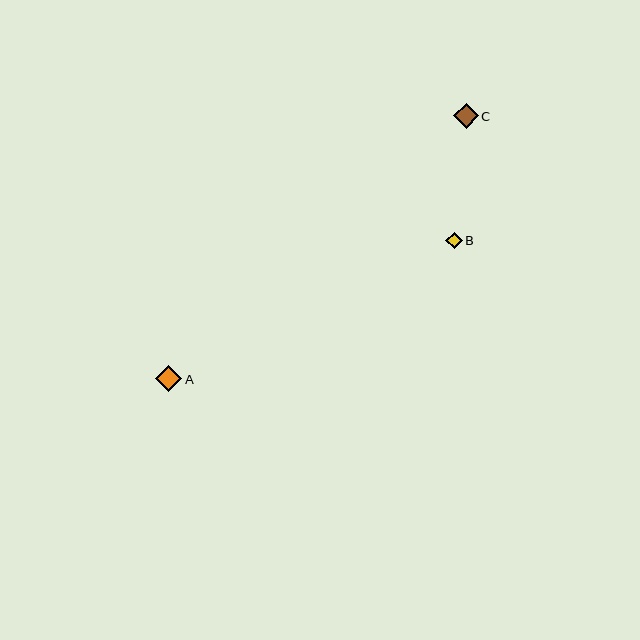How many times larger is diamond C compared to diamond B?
Diamond C is approximately 1.5 times the size of diamond B.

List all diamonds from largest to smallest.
From largest to smallest: A, C, B.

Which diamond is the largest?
Diamond A is the largest with a size of approximately 26 pixels.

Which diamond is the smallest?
Diamond B is the smallest with a size of approximately 17 pixels.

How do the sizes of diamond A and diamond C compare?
Diamond A and diamond C are approximately the same size.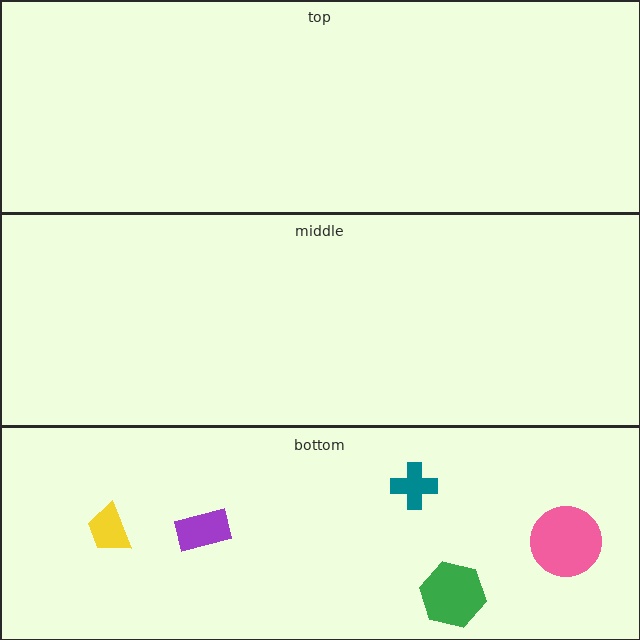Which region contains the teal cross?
The bottom region.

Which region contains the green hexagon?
The bottom region.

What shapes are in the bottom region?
The purple rectangle, the pink circle, the yellow trapezoid, the teal cross, the green hexagon.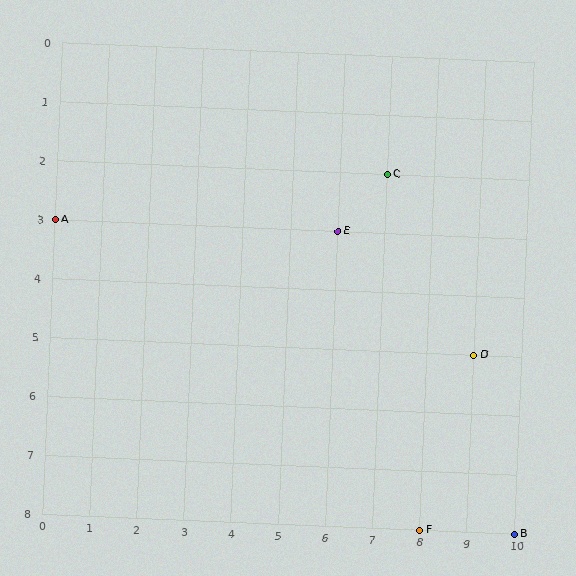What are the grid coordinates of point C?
Point C is at grid coordinates (7, 2).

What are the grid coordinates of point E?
Point E is at grid coordinates (6, 3).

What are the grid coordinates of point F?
Point F is at grid coordinates (8, 8).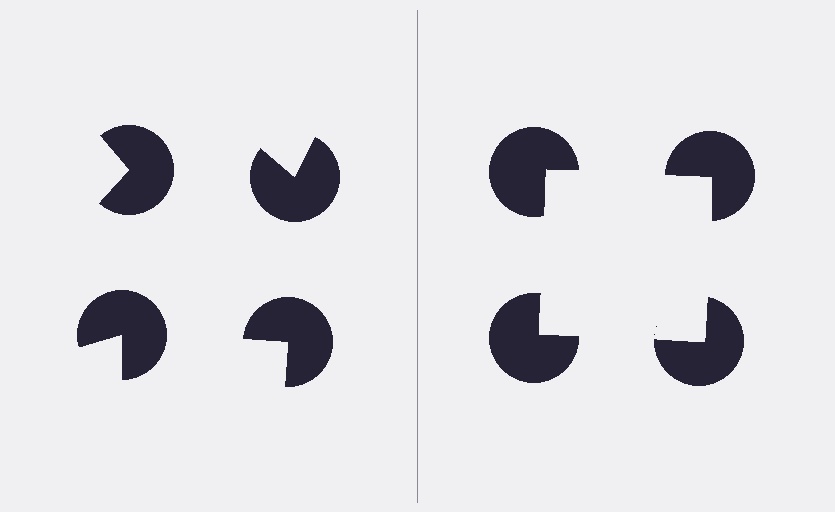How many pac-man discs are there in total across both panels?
8 — 4 on each side.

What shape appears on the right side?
An illusory square.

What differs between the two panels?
The pac-man discs are positioned identically on both sides; only the wedge orientations differ. On the right they align to a square; on the left they are misaligned.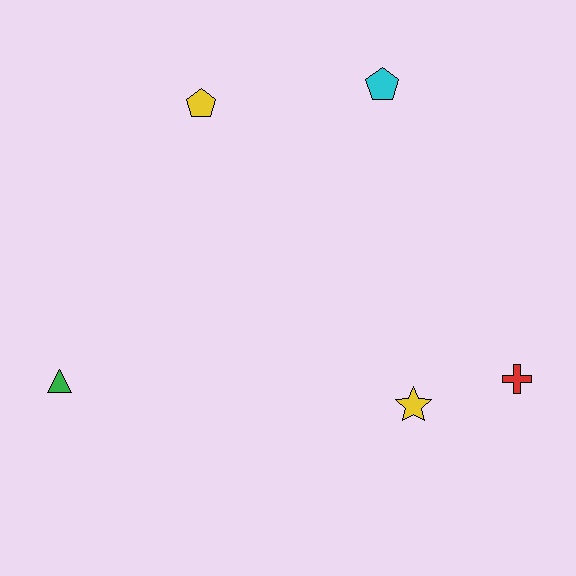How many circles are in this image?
There are no circles.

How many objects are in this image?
There are 5 objects.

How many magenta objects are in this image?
There are no magenta objects.